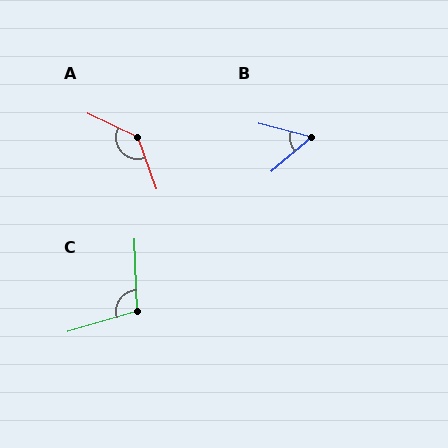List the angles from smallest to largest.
B (55°), C (105°), A (135°).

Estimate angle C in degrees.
Approximately 105 degrees.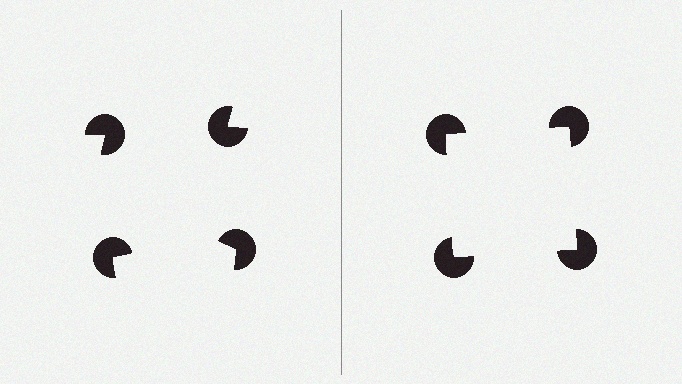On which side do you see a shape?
An illusory square appears on the right side. On the left side the wedge cuts are rotated, so no coherent shape forms.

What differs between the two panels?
The pac-man discs are positioned identically on both sides; only the wedge orientations differ. On the right they align to a square; on the left they are misaligned.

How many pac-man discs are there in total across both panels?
8 — 4 on each side.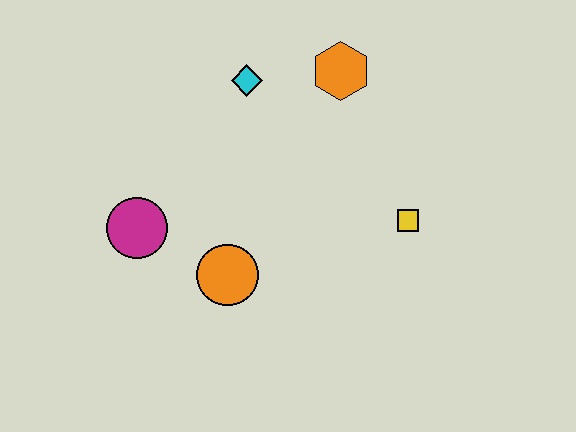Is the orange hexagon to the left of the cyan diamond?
No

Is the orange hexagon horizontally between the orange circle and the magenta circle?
No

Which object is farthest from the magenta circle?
The yellow square is farthest from the magenta circle.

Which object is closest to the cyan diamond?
The orange hexagon is closest to the cyan diamond.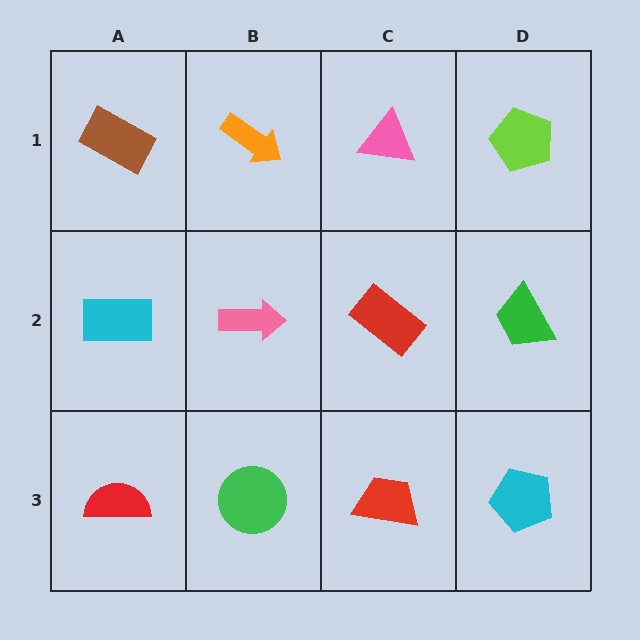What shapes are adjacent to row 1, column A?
A cyan rectangle (row 2, column A), an orange arrow (row 1, column B).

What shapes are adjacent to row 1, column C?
A red rectangle (row 2, column C), an orange arrow (row 1, column B), a lime pentagon (row 1, column D).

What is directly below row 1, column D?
A green trapezoid.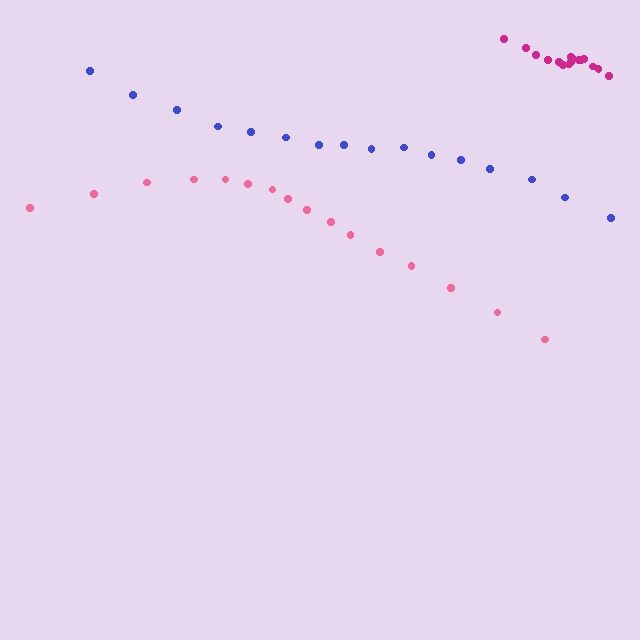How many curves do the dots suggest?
There are 3 distinct paths.